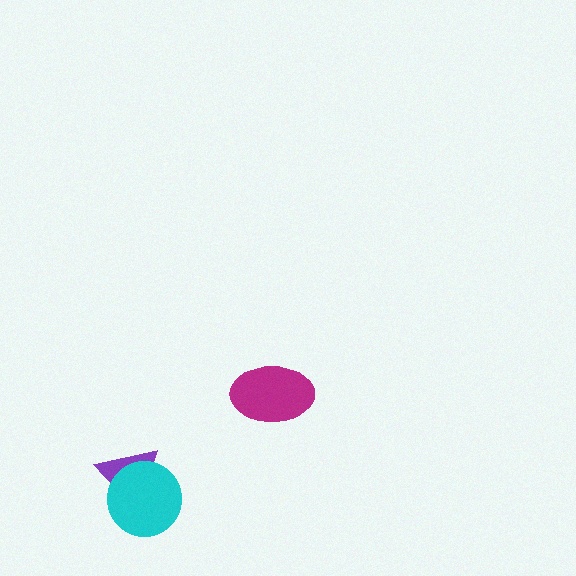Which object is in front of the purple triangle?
The cyan circle is in front of the purple triangle.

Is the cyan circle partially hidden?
No, no other shape covers it.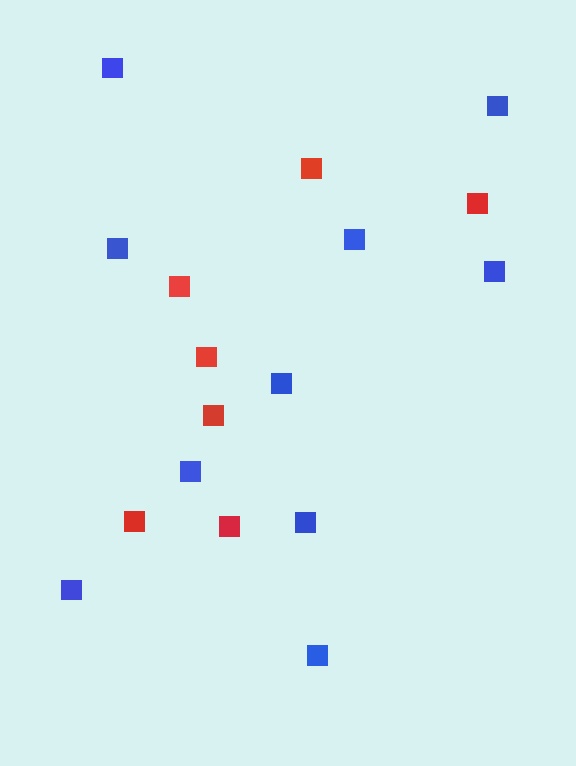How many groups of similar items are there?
There are 2 groups: one group of red squares (7) and one group of blue squares (10).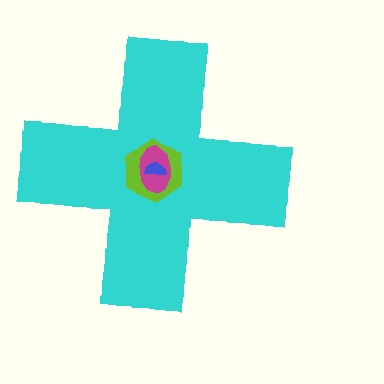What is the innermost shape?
The blue semicircle.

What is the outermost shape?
The cyan cross.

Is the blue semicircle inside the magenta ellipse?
Yes.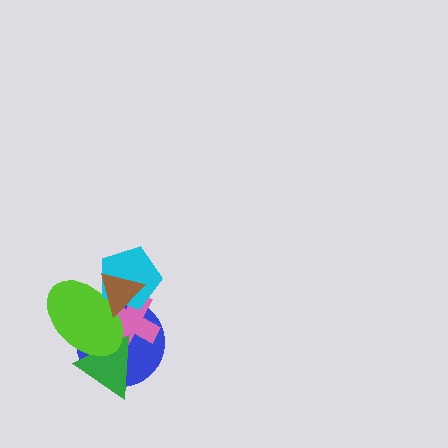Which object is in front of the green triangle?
The lime ellipse is in front of the green triangle.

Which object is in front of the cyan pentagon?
The brown triangle is in front of the cyan pentagon.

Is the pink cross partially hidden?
Yes, it is partially covered by another shape.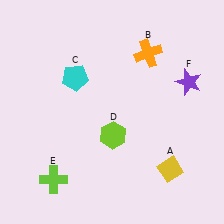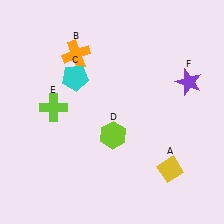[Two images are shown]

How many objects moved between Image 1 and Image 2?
2 objects moved between the two images.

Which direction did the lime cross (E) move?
The lime cross (E) moved up.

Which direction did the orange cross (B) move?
The orange cross (B) moved left.